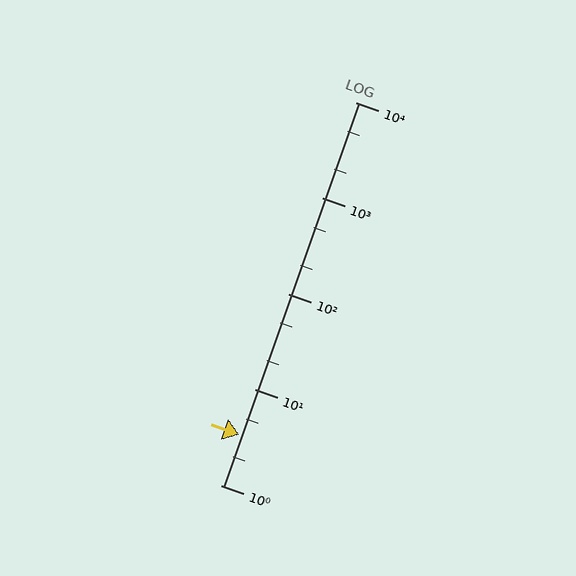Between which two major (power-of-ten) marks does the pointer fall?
The pointer is between 1 and 10.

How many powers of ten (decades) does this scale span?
The scale spans 4 decades, from 1 to 10000.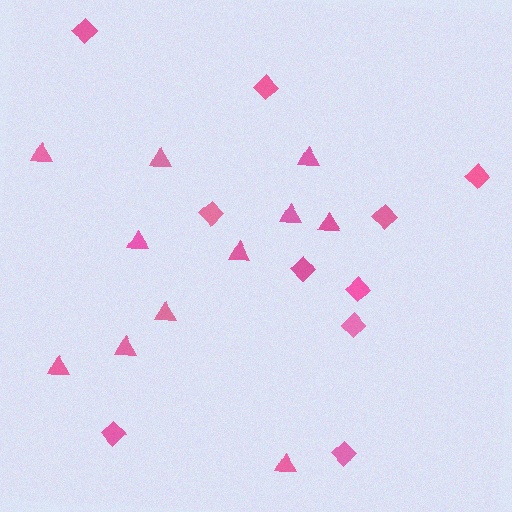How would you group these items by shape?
There are 2 groups: one group of triangles (11) and one group of diamonds (10).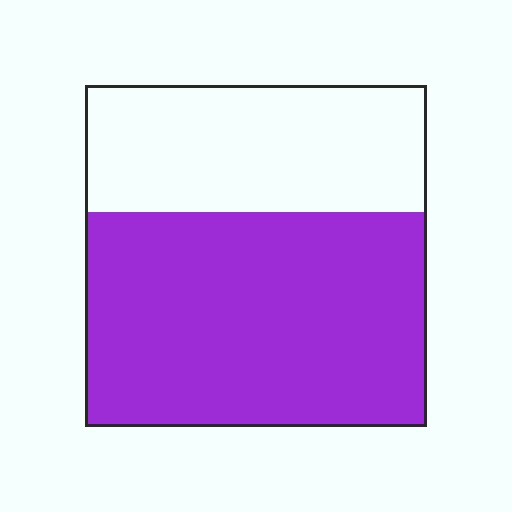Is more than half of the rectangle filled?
Yes.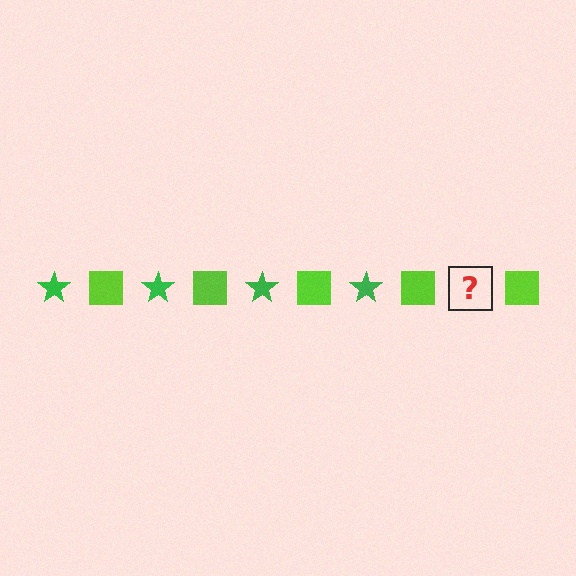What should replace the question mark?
The question mark should be replaced with a green star.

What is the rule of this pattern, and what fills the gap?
The rule is that the pattern alternates between green star and lime square. The gap should be filled with a green star.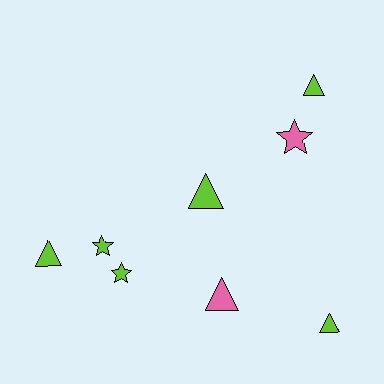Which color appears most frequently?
Lime, with 6 objects.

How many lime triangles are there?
There are 4 lime triangles.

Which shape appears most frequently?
Triangle, with 5 objects.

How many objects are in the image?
There are 8 objects.